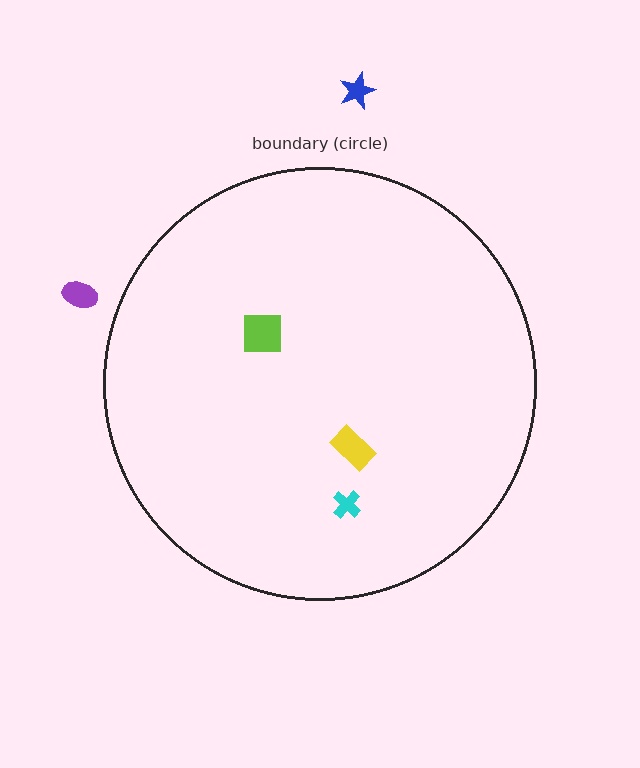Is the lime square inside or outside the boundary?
Inside.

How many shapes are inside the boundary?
3 inside, 2 outside.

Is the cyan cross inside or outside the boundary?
Inside.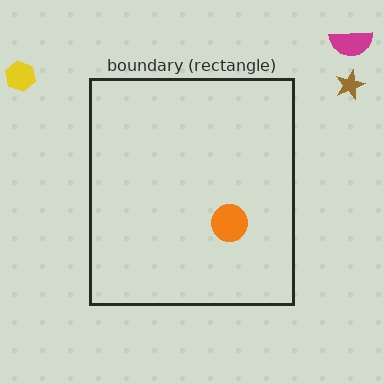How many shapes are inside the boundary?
1 inside, 3 outside.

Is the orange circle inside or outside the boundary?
Inside.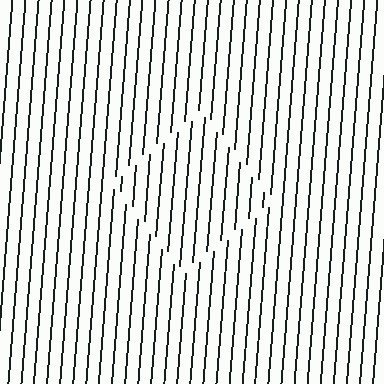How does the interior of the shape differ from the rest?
The interior of the shape contains the same grating, shifted by half a period — the contour is defined by the phase discontinuity where line-ends from the inner and outer gratings abut.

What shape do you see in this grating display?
An illusory square. The interior of the shape contains the same grating, shifted by half a period — the contour is defined by the phase discontinuity where line-ends from the inner and outer gratings abut.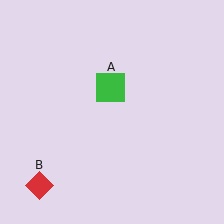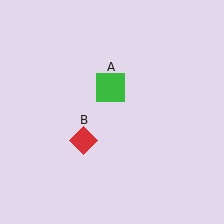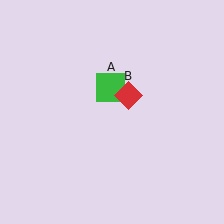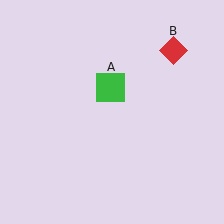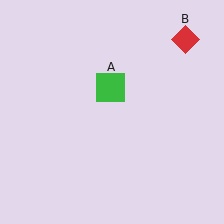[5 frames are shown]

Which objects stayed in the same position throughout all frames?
Green square (object A) remained stationary.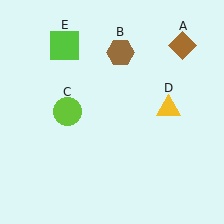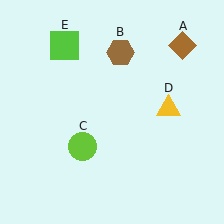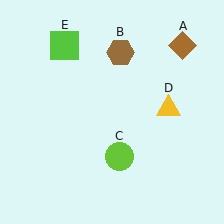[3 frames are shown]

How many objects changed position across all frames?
1 object changed position: lime circle (object C).